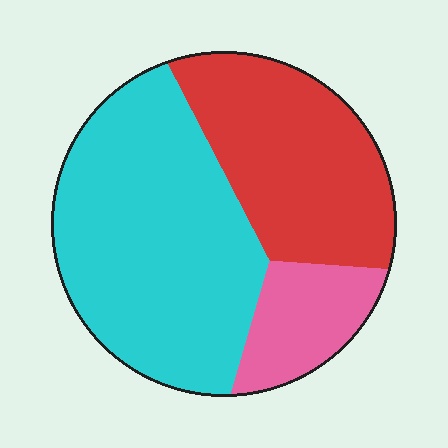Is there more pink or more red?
Red.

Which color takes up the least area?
Pink, at roughly 15%.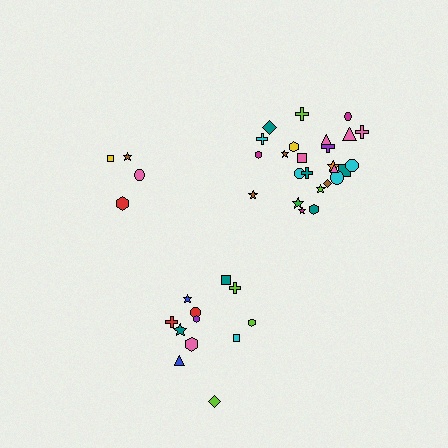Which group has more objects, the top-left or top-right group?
The top-right group.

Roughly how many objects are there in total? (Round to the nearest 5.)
Roughly 40 objects in total.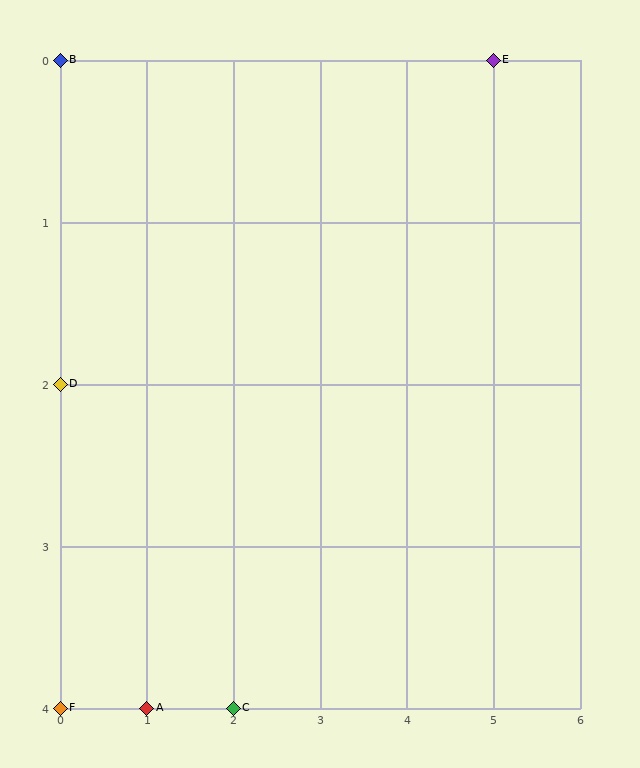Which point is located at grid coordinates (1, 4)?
Point A is at (1, 4).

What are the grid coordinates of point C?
Point C is at grid coordinates (2, 4).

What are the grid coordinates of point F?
Point F is at grid coordinates (0, 4).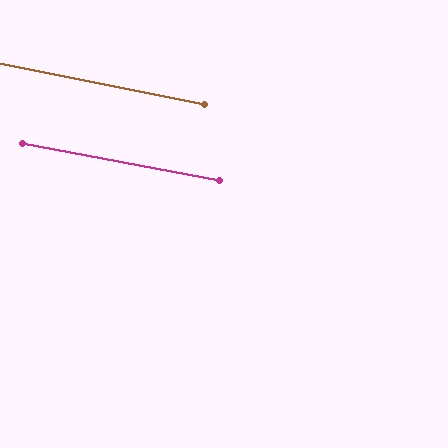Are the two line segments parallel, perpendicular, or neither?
Parallel — their directions differ by only 0.5°.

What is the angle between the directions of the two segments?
Approximately 1 degree.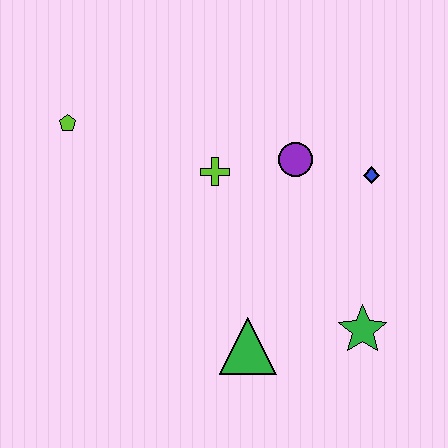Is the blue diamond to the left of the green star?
No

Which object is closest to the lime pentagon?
The lime cross is closest to the lime pentagon.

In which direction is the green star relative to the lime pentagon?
The green star is to the right of the lime pentagon.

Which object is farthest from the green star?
The lime pentagon is farthest from the green star.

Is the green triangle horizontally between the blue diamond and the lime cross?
Yes